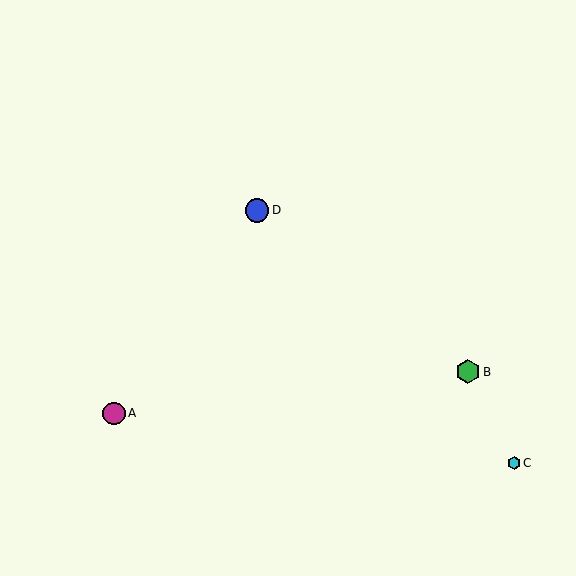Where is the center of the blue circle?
The center of the blue circle is at (257, 210).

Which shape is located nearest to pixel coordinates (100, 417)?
The magenta circle (labeled A) at (114, 413) is nearest to that location.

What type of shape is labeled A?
Shape A is a magenta circle.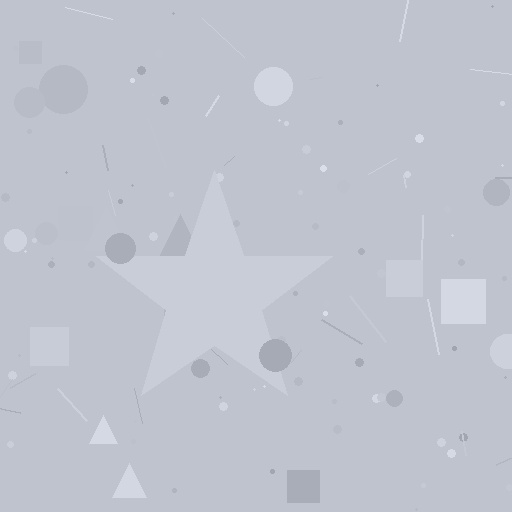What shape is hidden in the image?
A star is hidden in the image.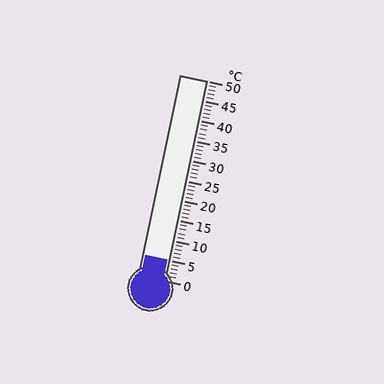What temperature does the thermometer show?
The thermometer shows approximately 5°C.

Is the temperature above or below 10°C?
The temperature is below 10°C.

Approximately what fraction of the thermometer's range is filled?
The thermometer is filled to approximately 10% of its range.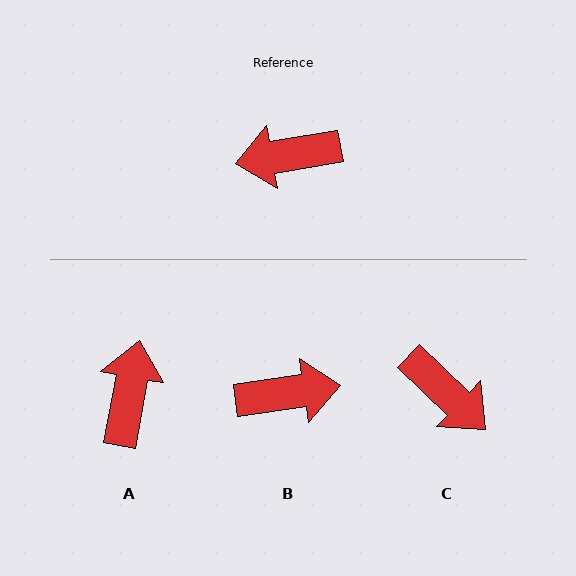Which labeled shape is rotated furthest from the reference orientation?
B, about 179 degrees away.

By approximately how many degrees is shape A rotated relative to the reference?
Approximately 110 degrees clockwise.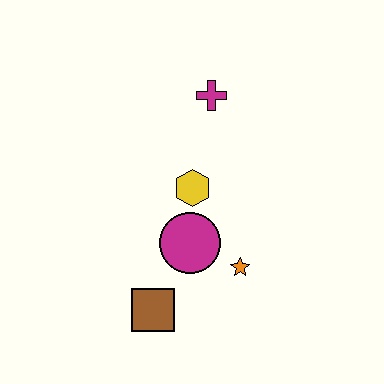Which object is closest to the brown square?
The magenta circle is closest to the brown square.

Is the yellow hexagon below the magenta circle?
No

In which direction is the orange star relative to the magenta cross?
The orange star is below the magenta cross.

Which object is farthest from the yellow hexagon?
The brown square is farthest from the yellow hexagon.